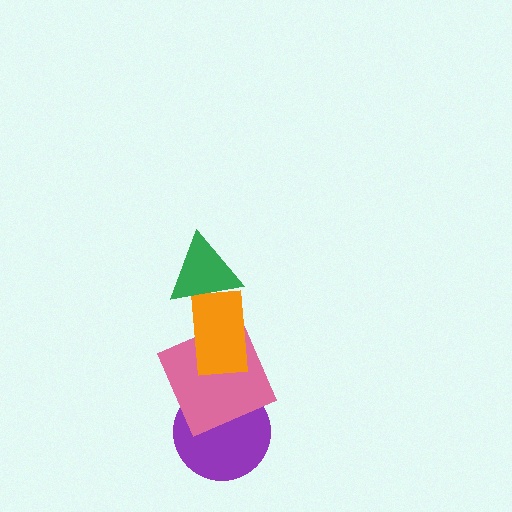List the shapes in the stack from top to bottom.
From top to bottom: the green triangle, the orange rectangle, the pink square, the purple circle.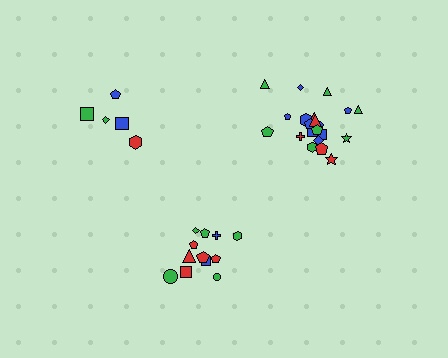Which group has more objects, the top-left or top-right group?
The top-right group.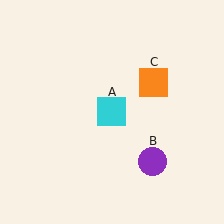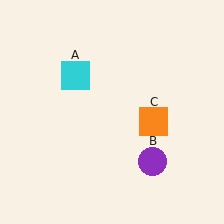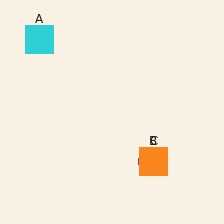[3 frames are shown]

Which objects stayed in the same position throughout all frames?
Purple circle (object B) remained stationary.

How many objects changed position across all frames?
2 objects changed position: cyan square (object A), orange square (object C).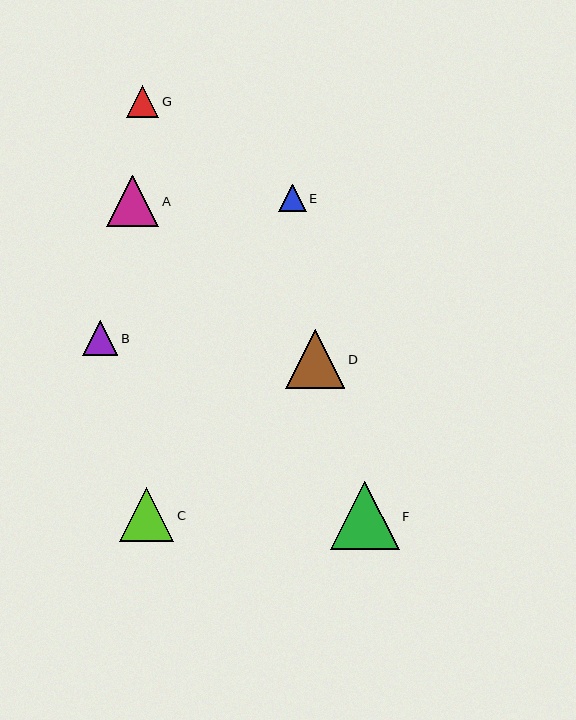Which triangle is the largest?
Triangle F is the largest with a size of approximately 69 pixels.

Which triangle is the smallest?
Triangle E is the smallest with a size of approximately 28 pixels.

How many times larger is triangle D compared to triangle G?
Triangle D is approximately 1.8 times the size of triangle G.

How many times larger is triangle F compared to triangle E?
Triangle F is approximately 2.5 times the size of triangle E.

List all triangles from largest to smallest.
From largest to smallest: F, D, C, A, B, G, E.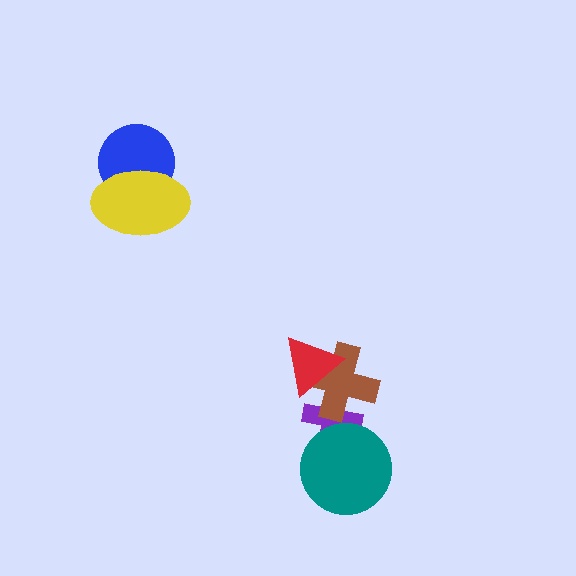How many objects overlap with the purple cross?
3 objects overlap with the purple cross.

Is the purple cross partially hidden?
Yes, it is partially covered by another shape.